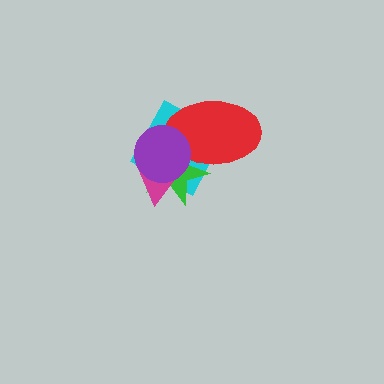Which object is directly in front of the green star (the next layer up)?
The magenta triangle is directly in front of the green star.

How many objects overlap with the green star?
4 objects overlap with the green star.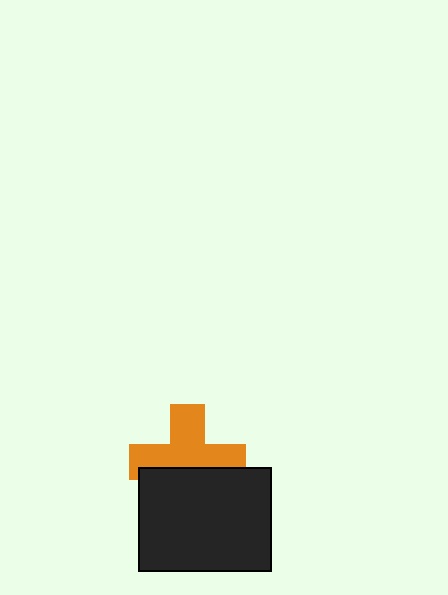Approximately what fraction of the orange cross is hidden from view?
Roughly 39% of the orange cross is hidden behind the black rectangle.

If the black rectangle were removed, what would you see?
You would see the complete orange cross.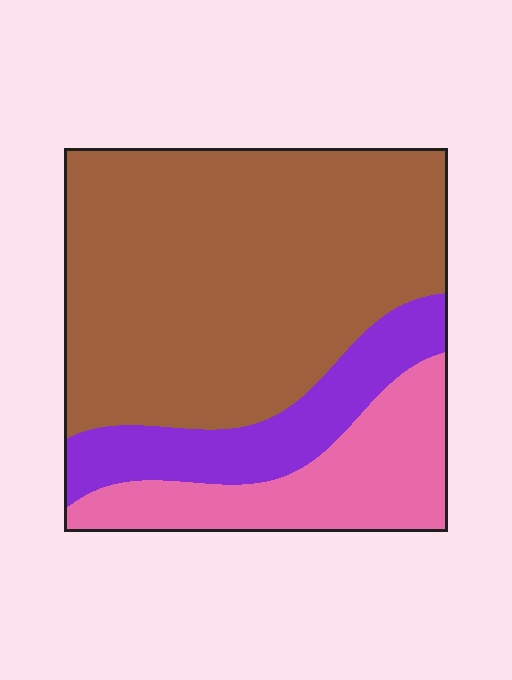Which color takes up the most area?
Brown, at roughly 65%.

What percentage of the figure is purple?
Purple covers around 15% of the figure.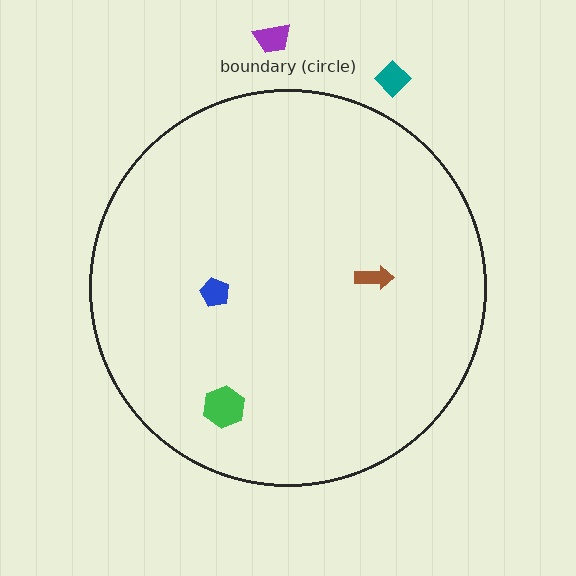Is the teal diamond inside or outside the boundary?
Outside.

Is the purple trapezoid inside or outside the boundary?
Outside.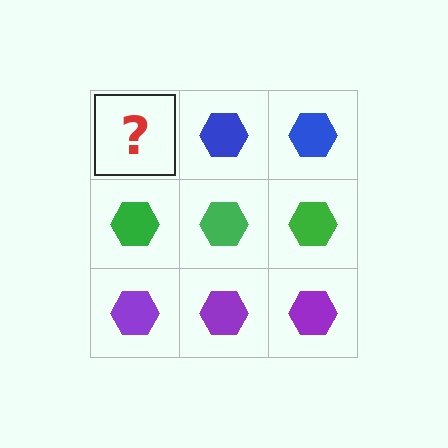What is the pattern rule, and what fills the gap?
The rule is that each row has a consistent color. The gap should be filled with a blue hexagon.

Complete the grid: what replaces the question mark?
The question mark should be replaced with a blue hexagon.